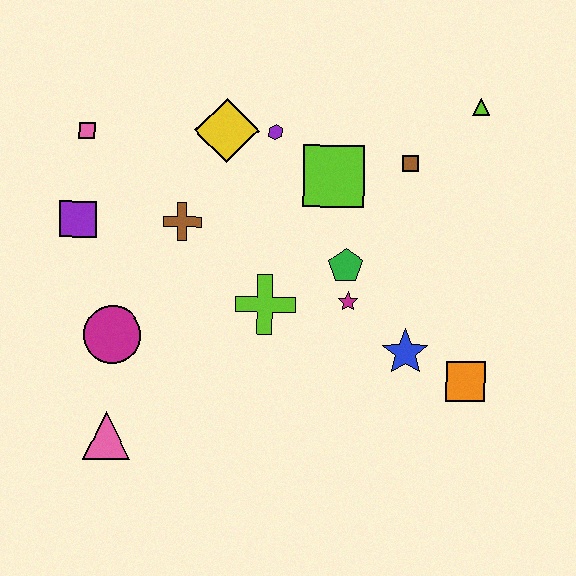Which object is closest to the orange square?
The blue star is closest to the orange square.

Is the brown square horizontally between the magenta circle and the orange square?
Yes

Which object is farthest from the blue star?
The pink square is farthest from the blue star.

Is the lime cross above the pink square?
No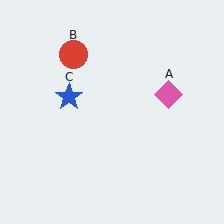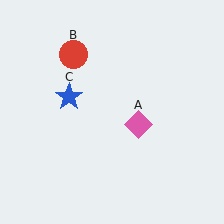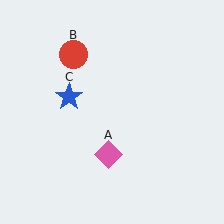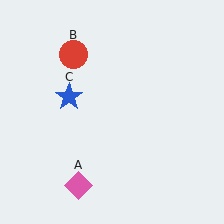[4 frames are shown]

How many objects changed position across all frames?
1 object changed position: pink diamond (object A).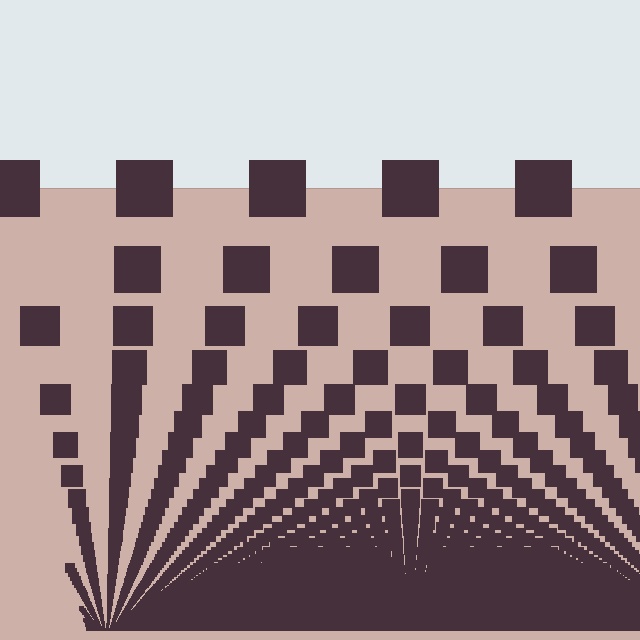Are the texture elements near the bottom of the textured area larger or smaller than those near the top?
Smaller. The gradient is inverted — elements near the bottom are smaller and denser.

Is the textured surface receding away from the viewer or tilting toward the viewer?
The surface appears to tilt toward the viewer. Texture elements get larger and sparser toward the top.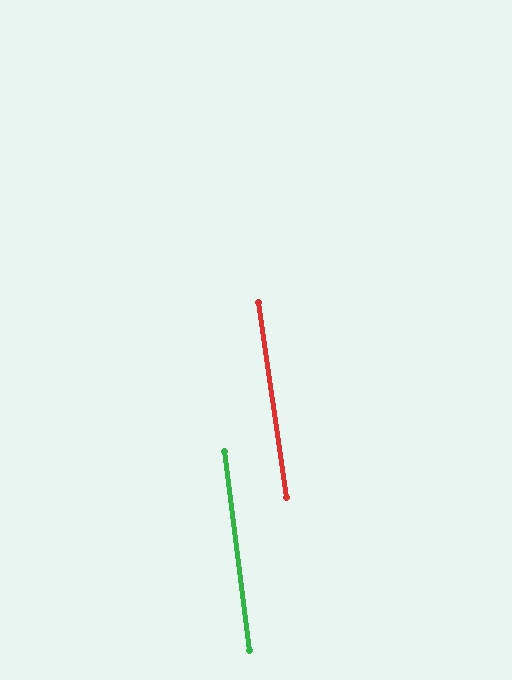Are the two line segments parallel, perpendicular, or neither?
Parallel — their directions differ by only 1.3°.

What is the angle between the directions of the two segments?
Approximately 1 degree.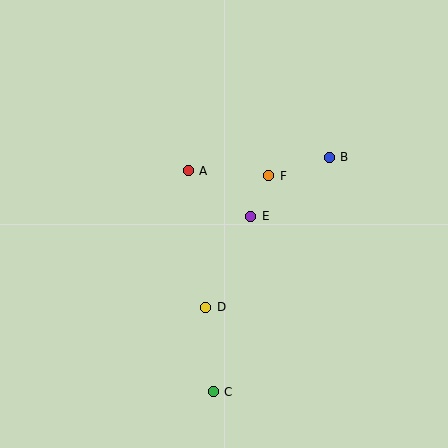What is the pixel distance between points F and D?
The distance between F and D is 146 pixels.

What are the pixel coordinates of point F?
Point F is at (269, 176).